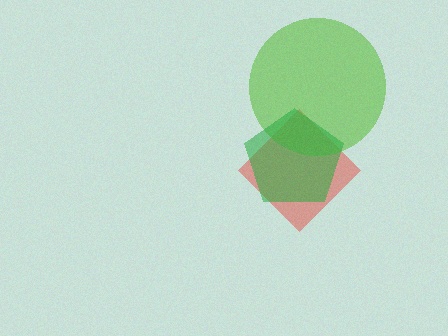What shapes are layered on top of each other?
The layered shapes are: a red diamond, a lime circle, a green pentagon.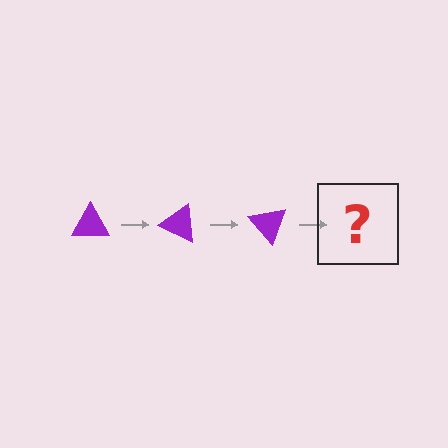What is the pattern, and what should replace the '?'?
The pattern is that the triangle rotates 25 degrees each step. The '?' should be a purple triangle rotated 75 degrees.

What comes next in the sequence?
The next element should be a purple triangle rotated 75 degrees.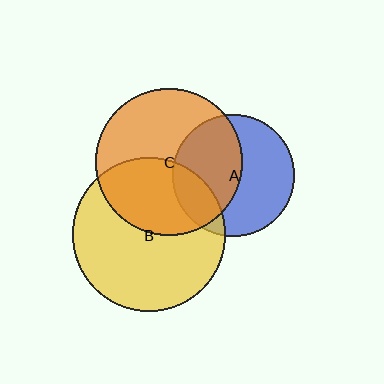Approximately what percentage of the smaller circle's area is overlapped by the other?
Approximately 20%.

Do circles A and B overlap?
Yes.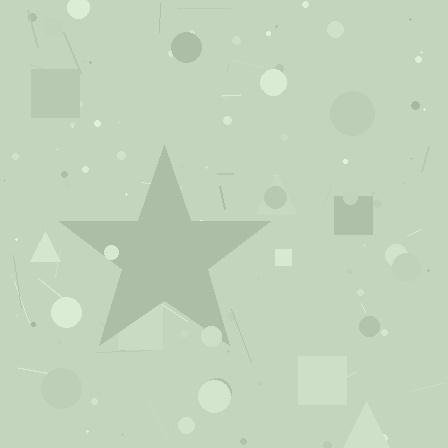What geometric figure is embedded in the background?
A star is embedded in the background.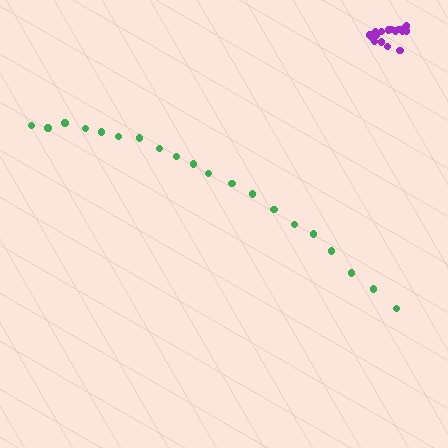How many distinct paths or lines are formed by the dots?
There are 2 distinct paths.